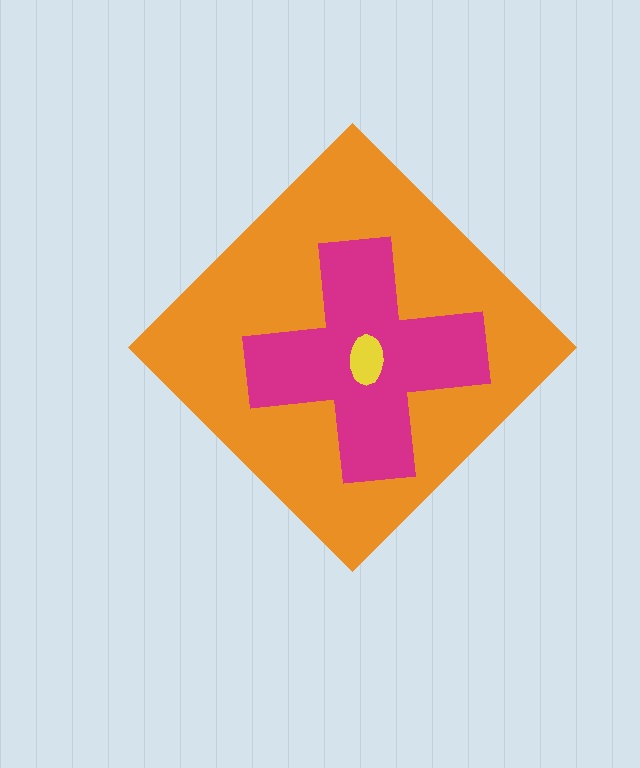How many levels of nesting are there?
3.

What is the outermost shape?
The orange diamond.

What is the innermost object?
The yellow ellipse.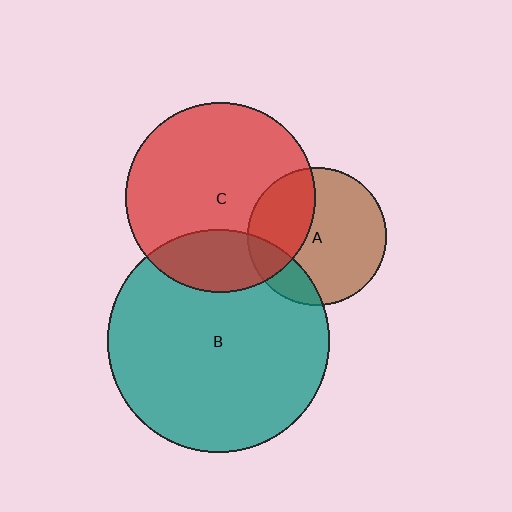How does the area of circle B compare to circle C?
Approximately 1.4 times.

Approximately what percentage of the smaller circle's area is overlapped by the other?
Approximately 25%.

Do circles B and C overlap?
Yes.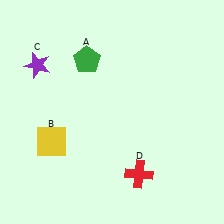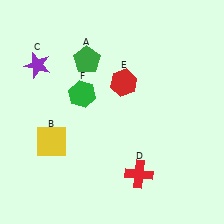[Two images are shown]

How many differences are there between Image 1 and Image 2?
There are 2 differences between the two images.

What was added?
A red hexagon (E), a green hexagon (F) were added in Image 2.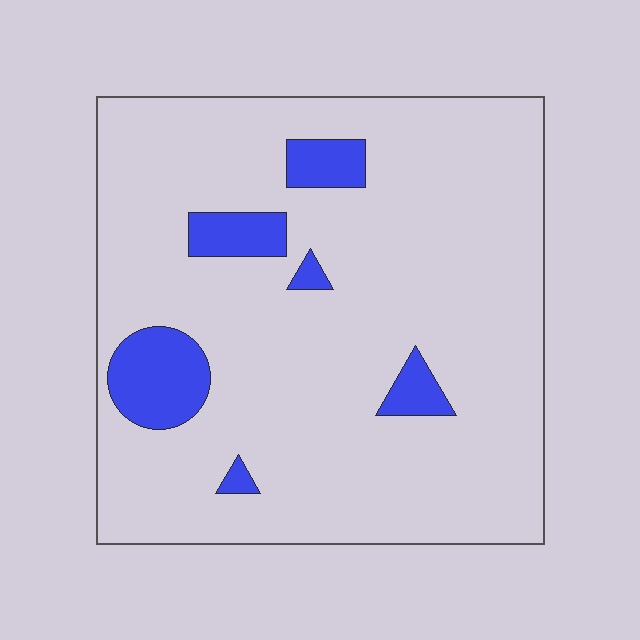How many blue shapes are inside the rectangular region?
6.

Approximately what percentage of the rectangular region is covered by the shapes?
Approximately 10%.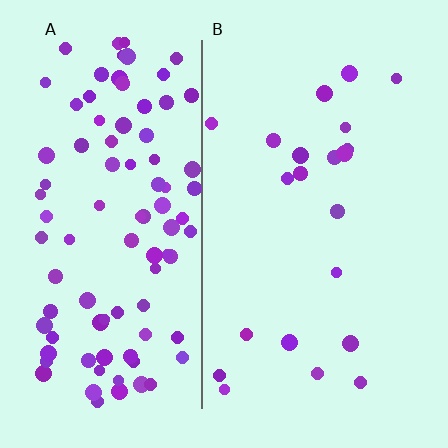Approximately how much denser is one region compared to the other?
Approximately 4.4× — region A over region B.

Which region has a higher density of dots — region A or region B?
A (the left).